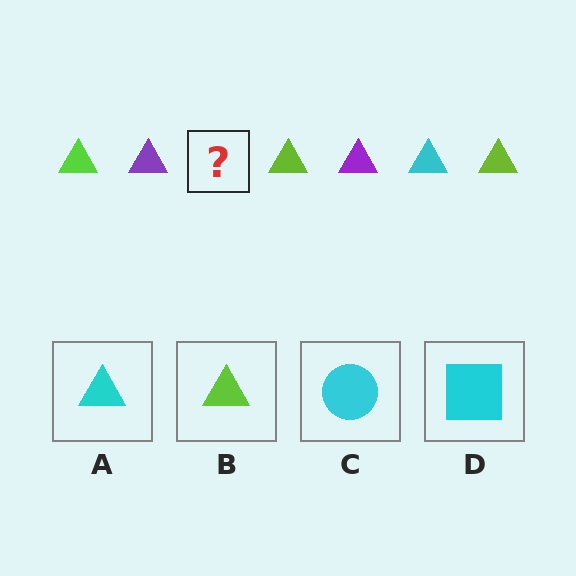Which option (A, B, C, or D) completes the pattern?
A.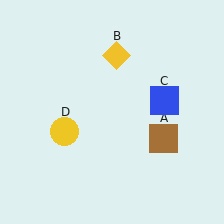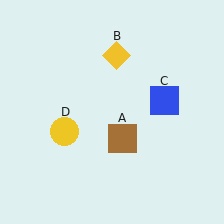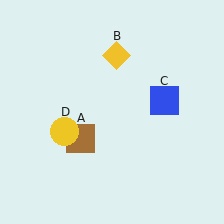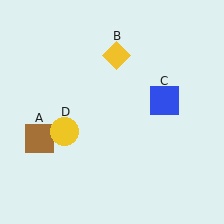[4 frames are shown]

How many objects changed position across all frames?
1 object changed position: brown square (object A).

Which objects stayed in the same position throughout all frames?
Yellow diamond (object B) and blue square (object C) and yellow circle (object D) remained stationary.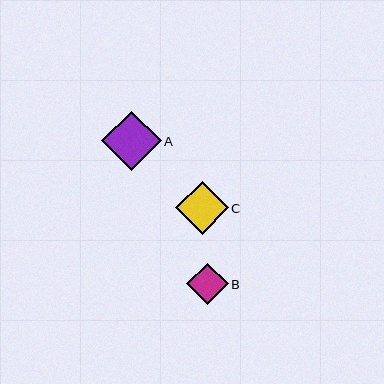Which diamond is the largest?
Diamond A is the largest with a size of approximately 60 pixels.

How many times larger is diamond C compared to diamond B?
Diamond C is approximately 1.3 times the size of diamond B.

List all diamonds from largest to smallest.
From largest to smallest: A, C, B.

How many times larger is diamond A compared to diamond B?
Diamond A is approximately 1.4 times the size of diamond B.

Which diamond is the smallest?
Diamond B is the smallest with a size of approximately 42 pixels.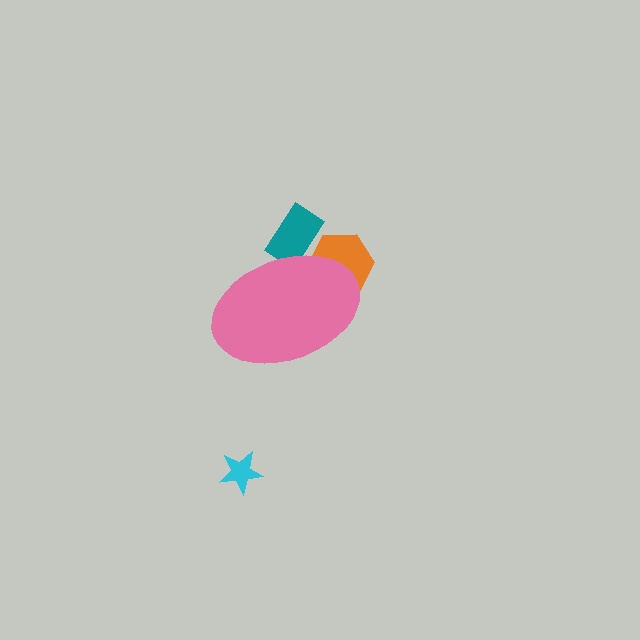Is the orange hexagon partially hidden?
Yes, the orange hexagon is partially hidden behind the pink ellipse.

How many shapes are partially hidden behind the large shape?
2 shapes are partially hidden.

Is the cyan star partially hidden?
No, the cyan star is fully visible.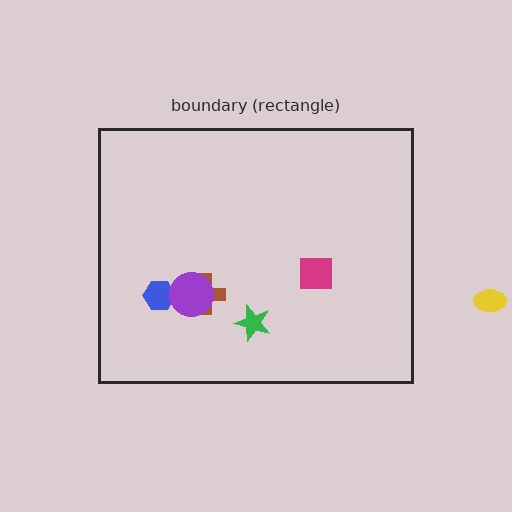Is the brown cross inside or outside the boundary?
Inside.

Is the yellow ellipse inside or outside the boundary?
Outside.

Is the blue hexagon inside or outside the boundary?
Inside.